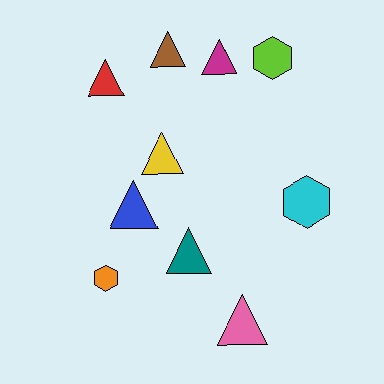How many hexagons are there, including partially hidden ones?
There are 3 hexagons.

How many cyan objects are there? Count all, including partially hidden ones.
There is 1 cyan object.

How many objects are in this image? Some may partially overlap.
There are 10 objects.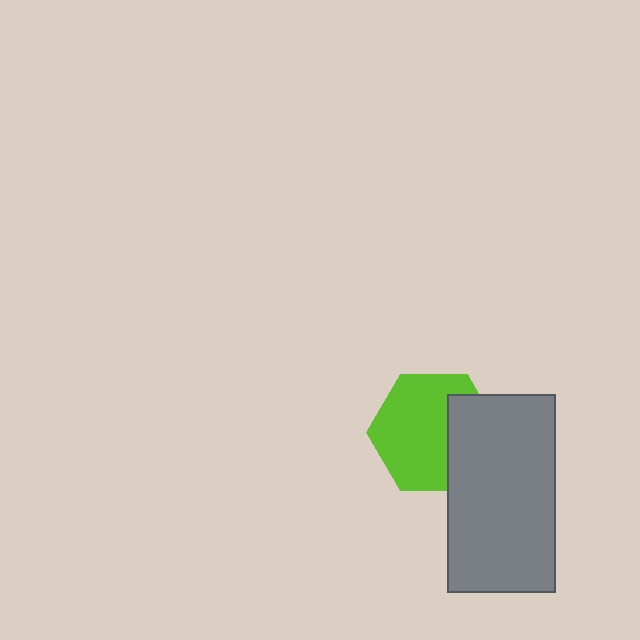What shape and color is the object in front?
The object in front is a gray rectangle.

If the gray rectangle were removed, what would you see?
You would see the complete lime hexagon.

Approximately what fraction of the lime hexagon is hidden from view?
Roughly 32% of the lime hexagon is hidden behind the gray rectangle.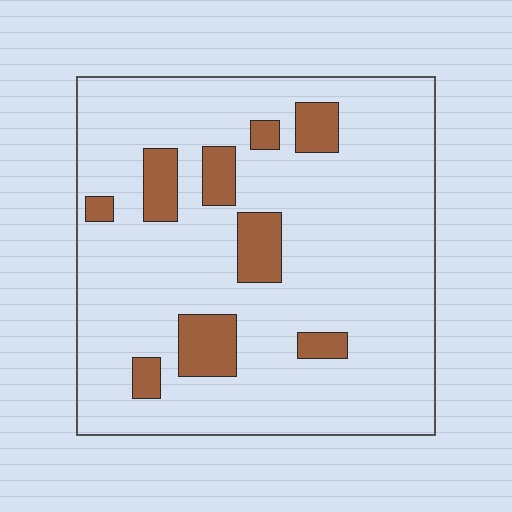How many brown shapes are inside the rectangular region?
9.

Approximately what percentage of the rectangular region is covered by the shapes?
Approximately 15%.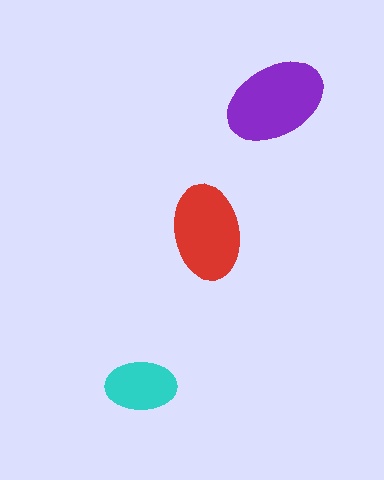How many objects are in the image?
There are 3 objects in the image.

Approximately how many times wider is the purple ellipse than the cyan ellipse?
About 1.5 times wider.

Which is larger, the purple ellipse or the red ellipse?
The purple one.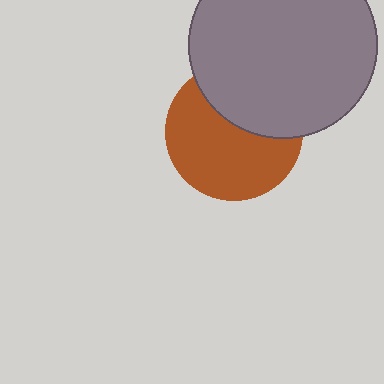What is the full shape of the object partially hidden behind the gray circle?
The partially hidden object is a brown circle.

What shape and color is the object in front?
The object in front is a gray circle.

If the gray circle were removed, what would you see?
You would see the complete brown circle.